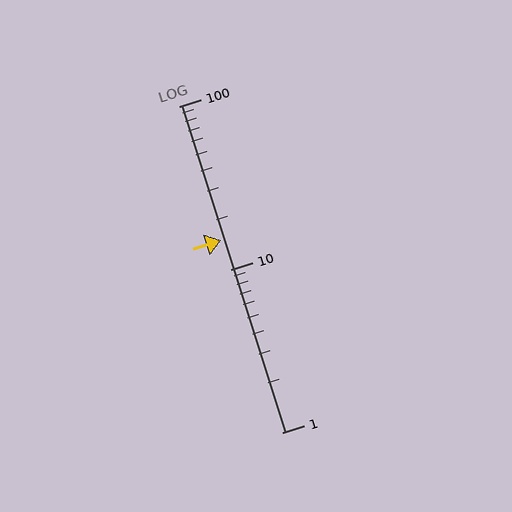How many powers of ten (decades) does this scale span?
The scale spans 2 decades, from 1 to 100.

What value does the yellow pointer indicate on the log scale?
The pointer indicates approximately 15.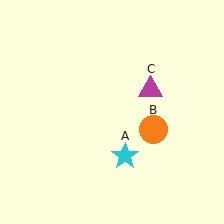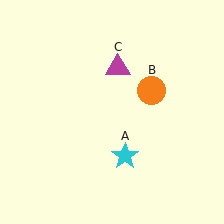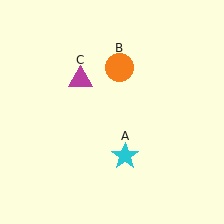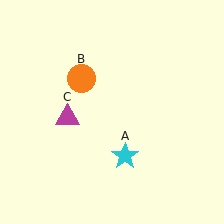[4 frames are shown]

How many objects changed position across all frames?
2 objects changed position: orange circle (object B), magenta triangle (object C).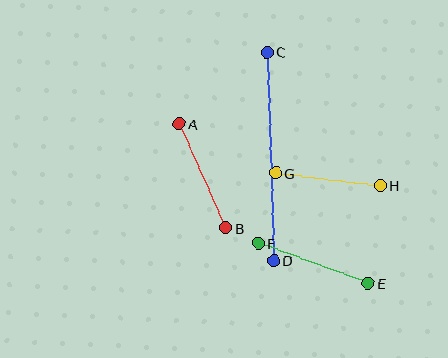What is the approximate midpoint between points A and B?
The midpoint is at approximately (202, 176) pixels.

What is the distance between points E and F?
The distance is approximately 117 pixels.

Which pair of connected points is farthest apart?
Points C and D are farthest apart.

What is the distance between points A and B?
The distance is approximately 114 pixels.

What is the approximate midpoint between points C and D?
The midpoint is at approximately (270, 156) pixels.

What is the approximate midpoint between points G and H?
The midpoint is at approximately (328, 179) pixels.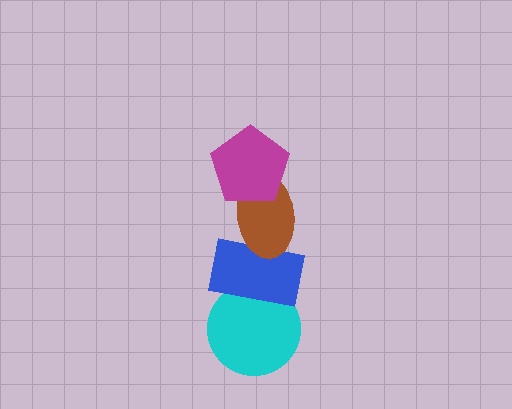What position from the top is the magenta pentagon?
The magenta pentagon is 1st from the top.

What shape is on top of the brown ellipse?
The magenta pentagon is on top of the brown ellipse.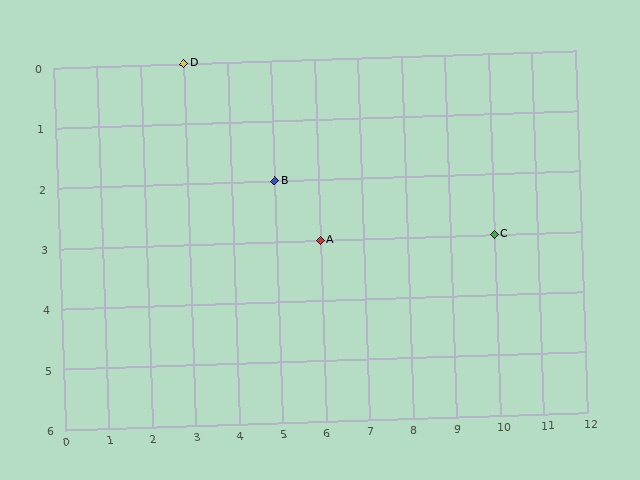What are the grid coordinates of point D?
Point D is at grid coordinates (3, 0).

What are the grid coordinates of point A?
Point A is at grid coordinates (6, 3).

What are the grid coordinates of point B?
Point B is at grid coordinates (5, 2).